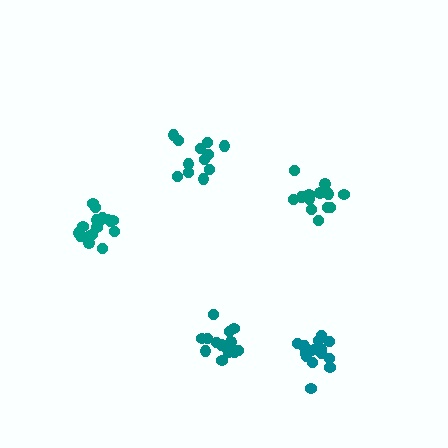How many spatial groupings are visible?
There are 5 spatial groupings.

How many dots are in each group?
Group 1: 12 dots, Group 2: 13 dots, Group 3: 14 dots, Group 4: 17 dots, Group 5: 17 dots (73 total).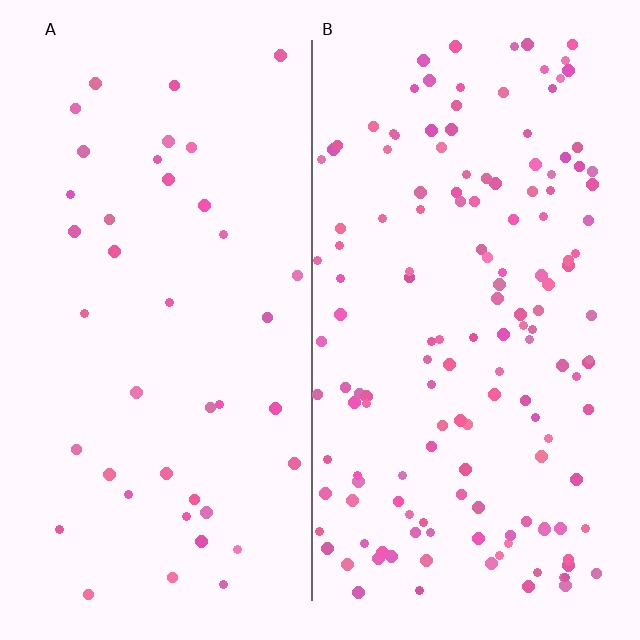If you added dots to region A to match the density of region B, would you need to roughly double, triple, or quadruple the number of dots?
Approximately quadruple.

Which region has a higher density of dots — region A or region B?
B (the right).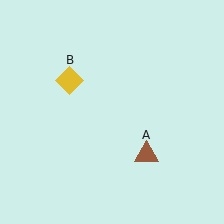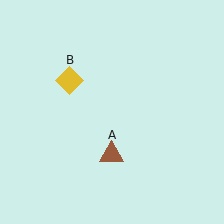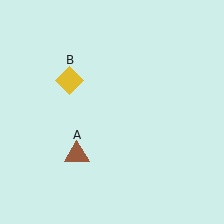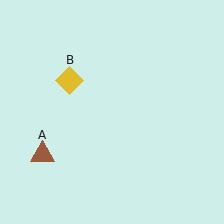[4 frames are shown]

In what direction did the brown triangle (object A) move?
The brown triangle (object A) moved left.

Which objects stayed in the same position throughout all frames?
Yellow diamond (object B) remained stationary.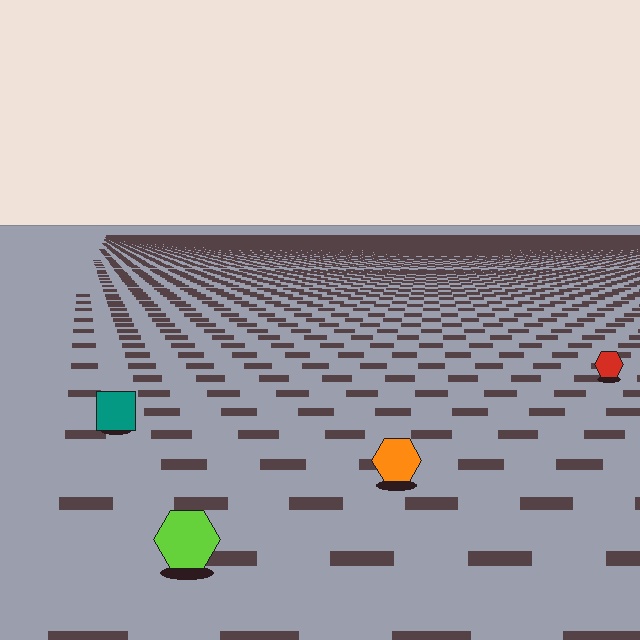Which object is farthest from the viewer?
The red hexagon is farthest from the viewer. It appears smaller and the ground texture around it is denser.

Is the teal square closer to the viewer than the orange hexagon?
No. The orange hexagon is closer — you can tell from the texture gradient: the ground texture is coarser near it.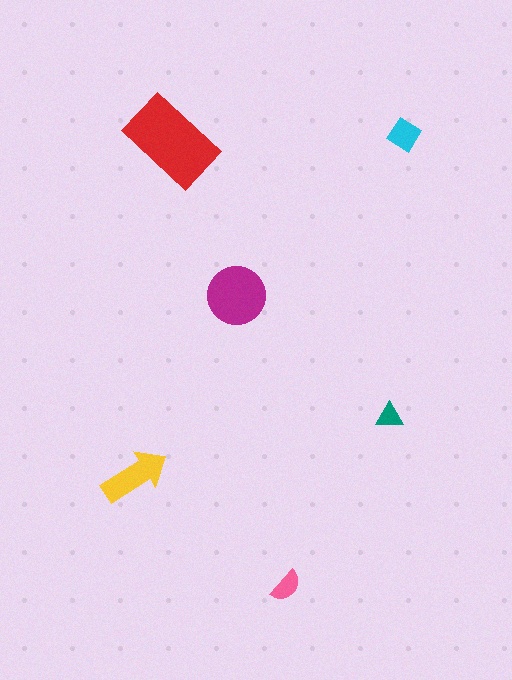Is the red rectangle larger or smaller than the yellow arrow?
Larger.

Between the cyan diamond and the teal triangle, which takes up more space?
The cyan diamond.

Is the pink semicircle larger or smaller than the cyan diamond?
Smaller.